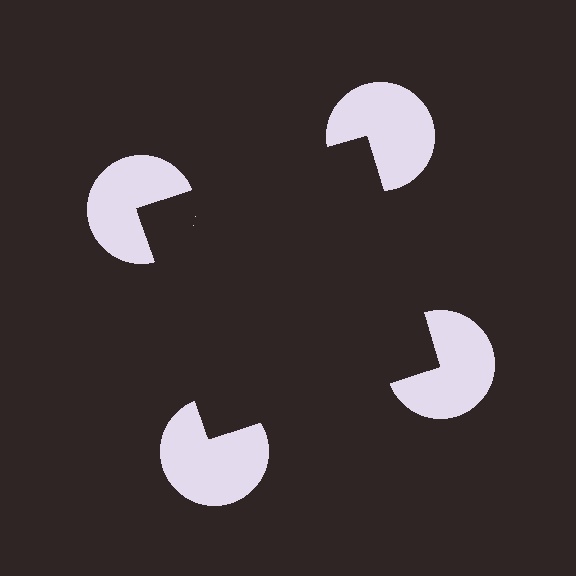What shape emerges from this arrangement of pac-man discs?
An illusory square — its edges are inferred from the aligned wedge cuts in the pac-man discs, not physically drawn.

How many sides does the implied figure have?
4 sides.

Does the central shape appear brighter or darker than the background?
It typically appears slightly darker than the background, even though no actual brightness change is drawn.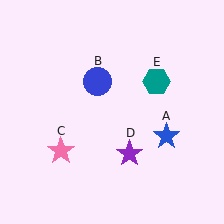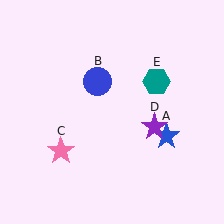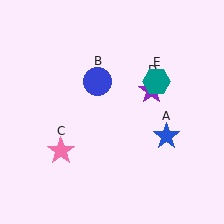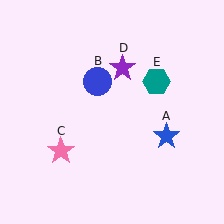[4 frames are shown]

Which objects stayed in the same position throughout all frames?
Blue star (object A) and blue circle (object B) and pink star (object C) and teal hexagon (object E) remained stationary.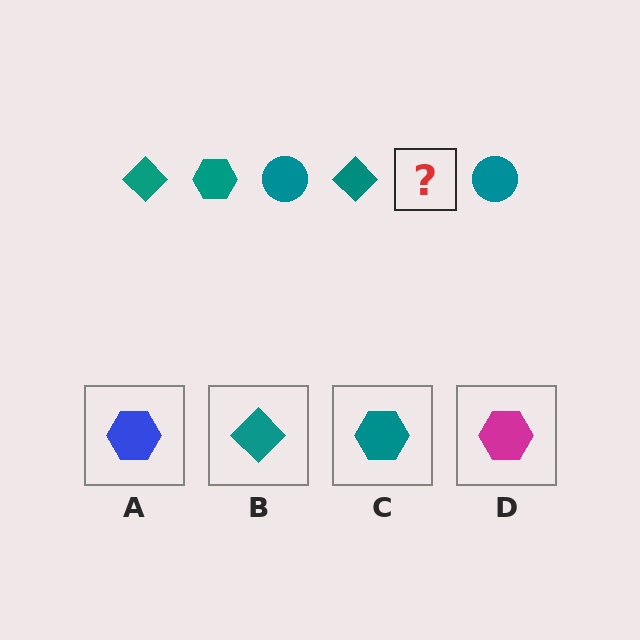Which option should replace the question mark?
Option C.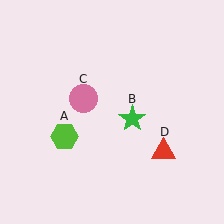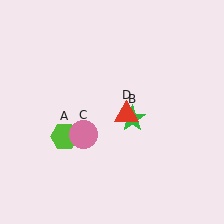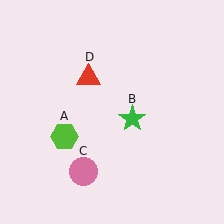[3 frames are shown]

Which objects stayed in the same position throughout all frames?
Lime hexagon (object A) and green star (object B) remained stationary.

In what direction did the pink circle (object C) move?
The pink circle (object C) moved down.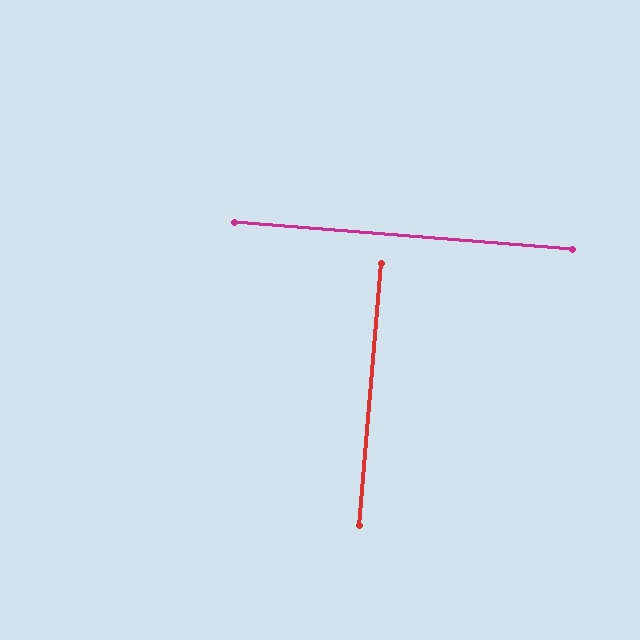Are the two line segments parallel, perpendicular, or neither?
Perpendicular — they meet at approximately 90°.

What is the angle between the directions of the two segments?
Approximately 90 degrees.